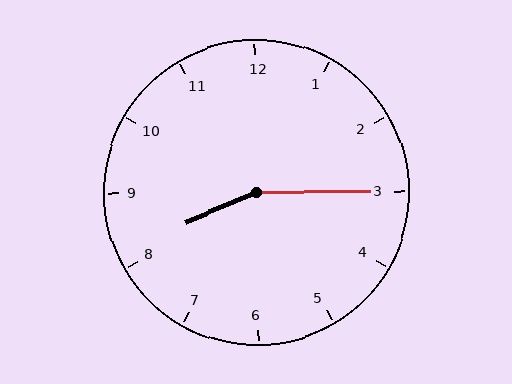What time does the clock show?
8:15.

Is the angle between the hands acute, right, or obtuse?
It is obtuse.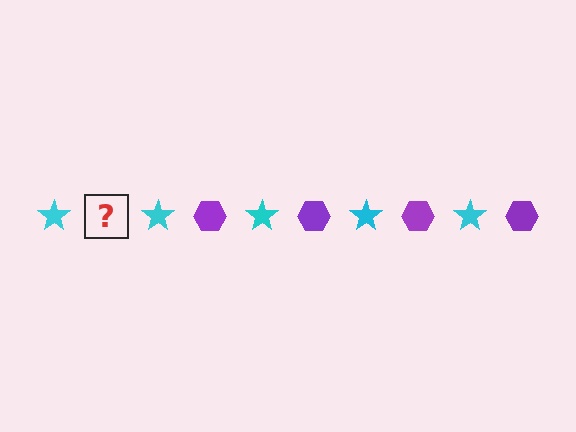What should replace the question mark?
The question mark should be replaced with a purple hexagon.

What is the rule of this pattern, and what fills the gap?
The rule is that the pattern alternates between cyan star and purple hexagon. The gap should be filled with a purple hexagon.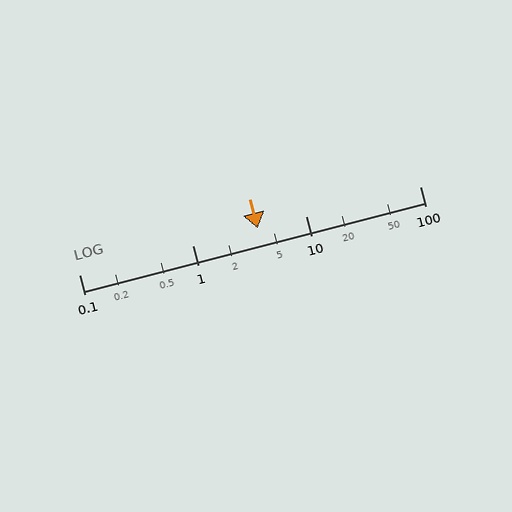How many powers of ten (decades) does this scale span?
The scale spans 3 decades, from 0.1 to 100.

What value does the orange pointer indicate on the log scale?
The pointer indicates approximately 3.7.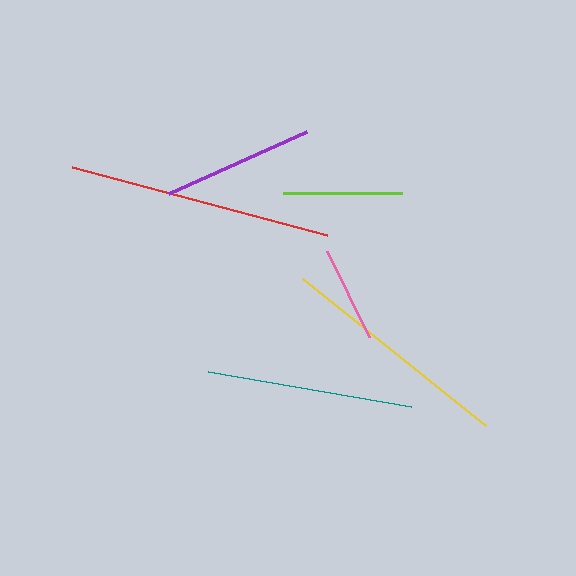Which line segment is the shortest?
The pink line is the shortest at approximately 96 pixels.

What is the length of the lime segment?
The lime segment is approximately 119 pixels long.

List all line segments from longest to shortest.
From longest to shortest: red, yellow, teal, purple, lime, pink.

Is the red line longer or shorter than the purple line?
The red line is longer than the purple line.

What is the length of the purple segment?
The purple segment is approximately 152 pixels long.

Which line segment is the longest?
The red line is the longest at approximately 264 pixels.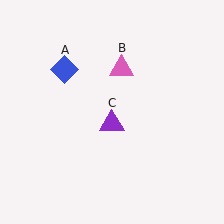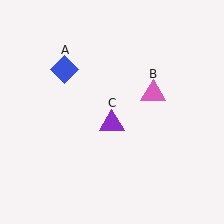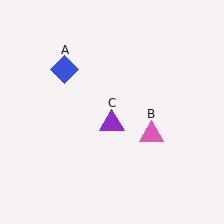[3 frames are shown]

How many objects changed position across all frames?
1 object changed position: pink triangle (object B).